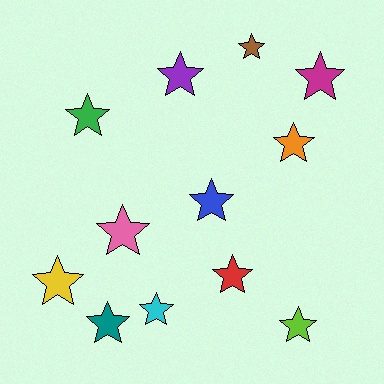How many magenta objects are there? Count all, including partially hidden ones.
There is 1 magenta object.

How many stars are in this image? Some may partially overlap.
There are 12 stars.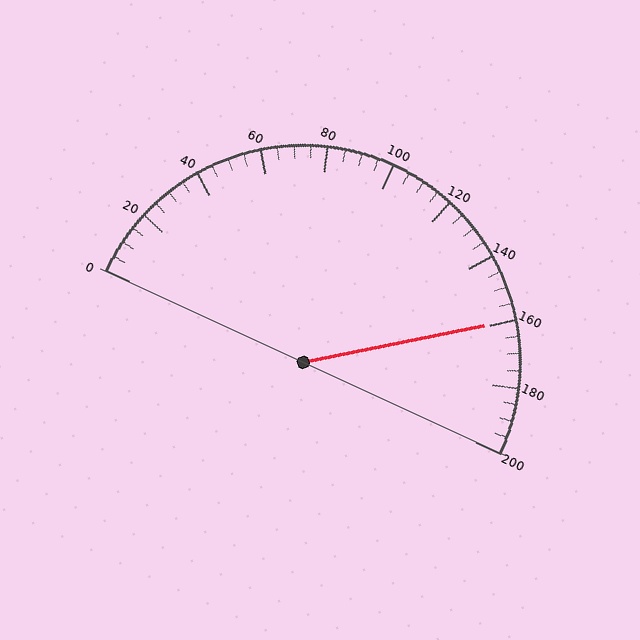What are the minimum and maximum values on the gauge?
The gauge ranges from 0 to 200.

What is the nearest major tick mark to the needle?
The nearest major tick mark is 160.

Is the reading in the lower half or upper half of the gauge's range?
The reading is in the upper half of the range (0 to 200).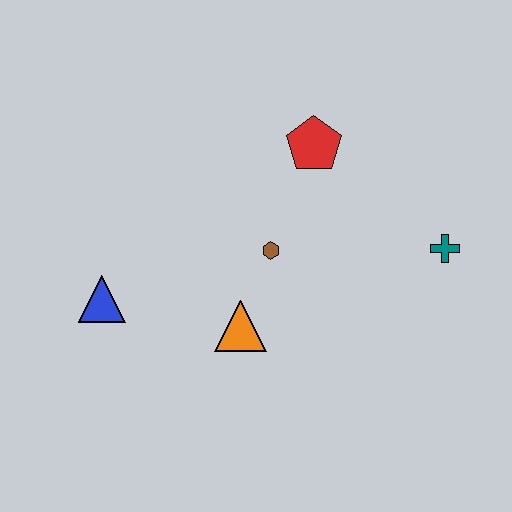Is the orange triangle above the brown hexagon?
No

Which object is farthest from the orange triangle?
The teal cross is farthest from the orange triangle.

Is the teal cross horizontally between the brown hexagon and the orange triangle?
No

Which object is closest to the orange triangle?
The brown hexagon is closest to the orange triangle.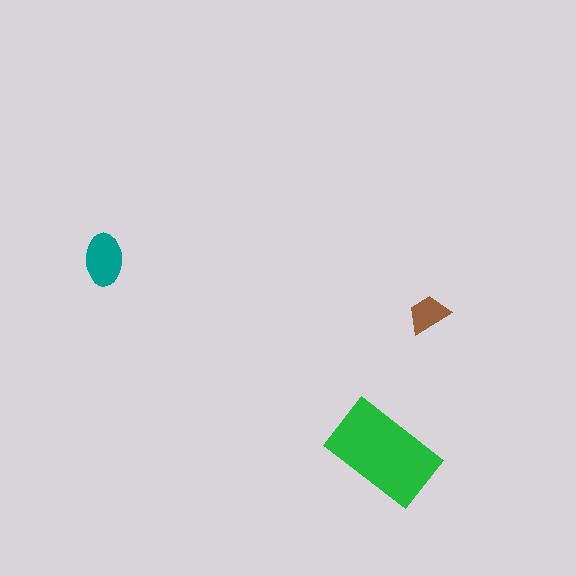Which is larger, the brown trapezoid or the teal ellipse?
The teal ellipse.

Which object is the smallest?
The brown trapezoid.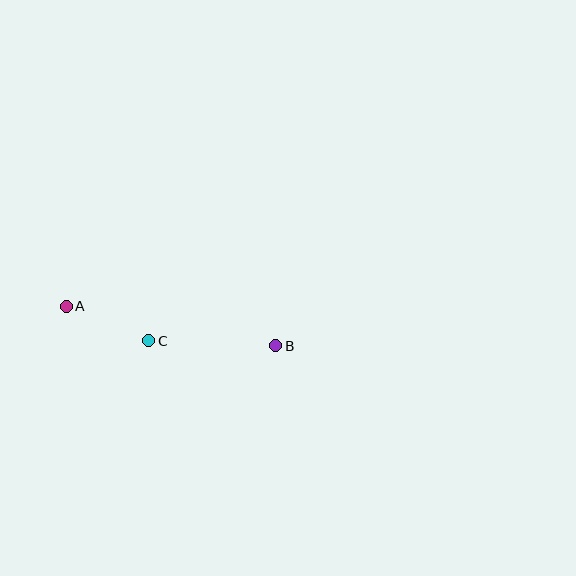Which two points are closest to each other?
Points A and C are closest to each other.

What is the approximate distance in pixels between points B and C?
The distance between B and C is approximately 127 pixels.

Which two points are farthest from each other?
Points A and B are farthest from each other.